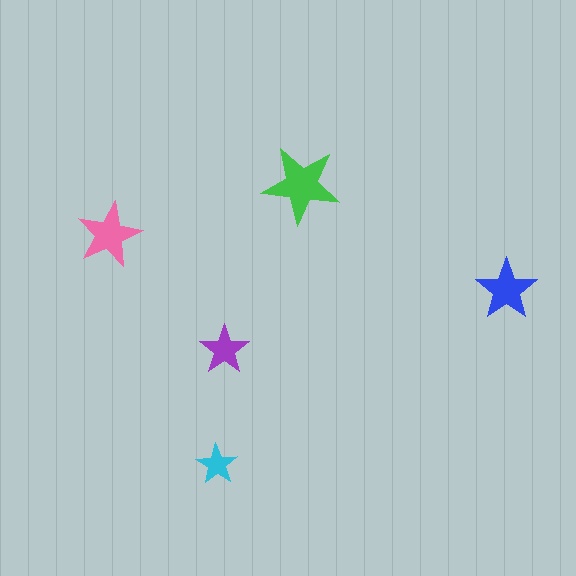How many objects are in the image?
There are 5 objects in the image.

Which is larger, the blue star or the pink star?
The pink one.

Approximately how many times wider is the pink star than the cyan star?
About 1.5 times wider.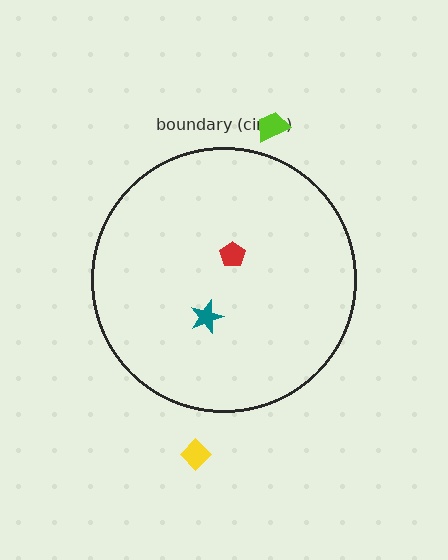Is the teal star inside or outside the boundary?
Inside.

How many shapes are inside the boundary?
2 inside, 2 outside.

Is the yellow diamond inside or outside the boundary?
Outside.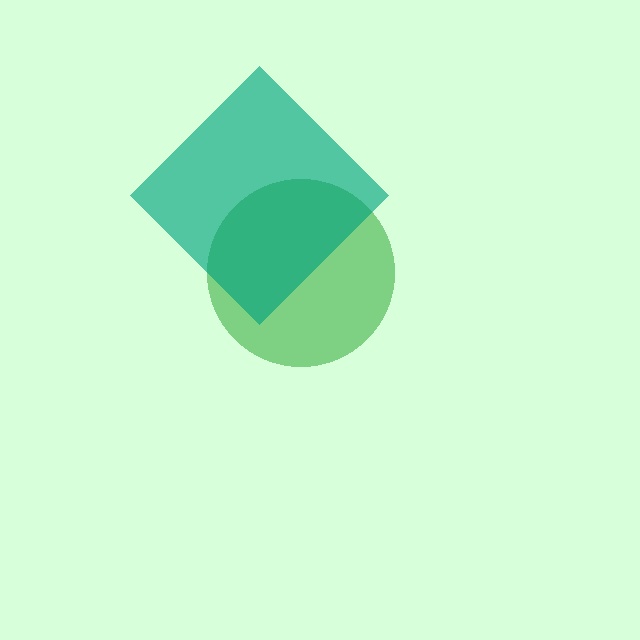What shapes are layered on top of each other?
The layered shapes are: a green circle, a teal diamond.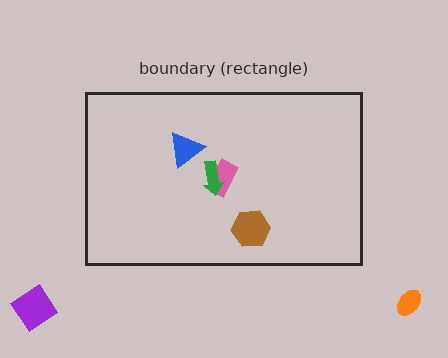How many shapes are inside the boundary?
4 inside, 2 outside.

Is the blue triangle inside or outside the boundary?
Inside.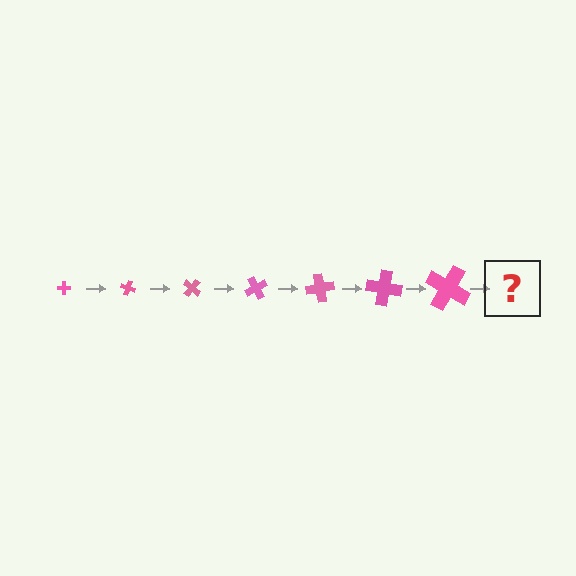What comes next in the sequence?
The next element should be a cross, larger than the previous one and rotated 140 degrees from the start.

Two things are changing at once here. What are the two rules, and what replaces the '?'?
The two rules are that the cross grows larger each step and it rotates 20 degrees each step. The '?' should be a cross, larger than the previous one and rotated 140 degrees from the start.